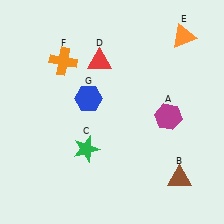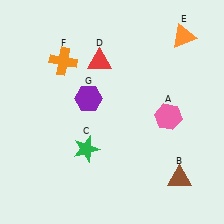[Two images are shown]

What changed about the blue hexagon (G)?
In Image 1, G is blue. In Image 2, it changed to purple.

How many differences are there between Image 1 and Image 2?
There are 2 differences between the two images.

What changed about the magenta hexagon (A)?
In Image 1, A is magenta. In Image 2, it changed to pink.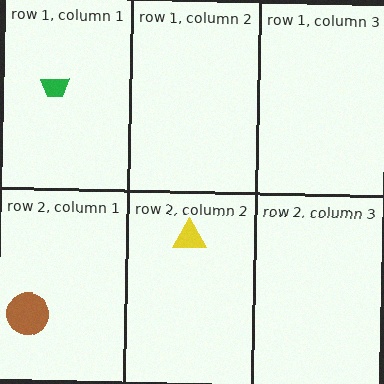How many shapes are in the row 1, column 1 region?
1.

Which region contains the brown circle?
The row 2, column 1 region.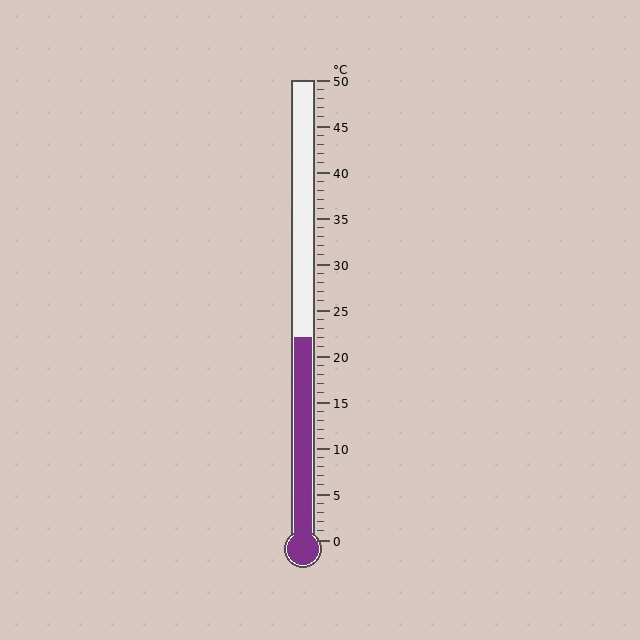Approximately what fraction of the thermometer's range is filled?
The thermometer is filled to approximately 45% of its range.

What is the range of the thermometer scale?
The thermometer scale ranges from 0°C to 50°C.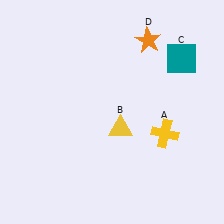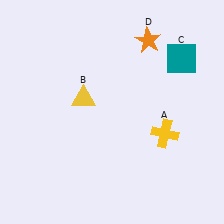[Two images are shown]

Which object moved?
The yellow triangle (B) moved left.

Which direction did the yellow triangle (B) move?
The yellow triangle (B) moved left.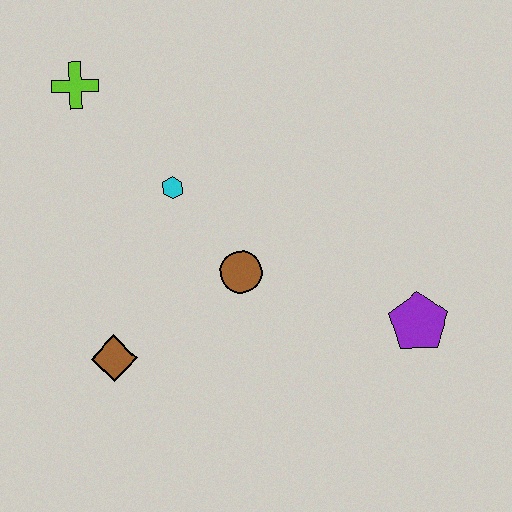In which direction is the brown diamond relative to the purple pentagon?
The brown diamond is to the left of the purple pentagon.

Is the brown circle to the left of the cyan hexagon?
No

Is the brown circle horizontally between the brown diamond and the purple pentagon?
Yes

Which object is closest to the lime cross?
The cyan hexagon is closest to the lime cross.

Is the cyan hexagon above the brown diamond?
Yes